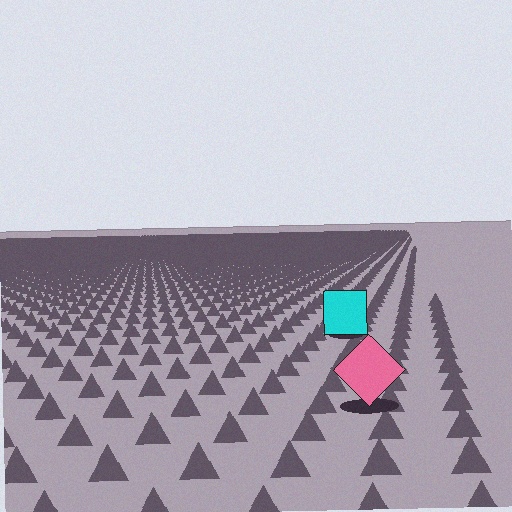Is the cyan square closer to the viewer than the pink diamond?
No. The pink diamond is closer — you can tell from the texture gradient: the ground texture is coarser near it.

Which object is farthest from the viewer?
The cyan square is farthest from the viewer. It appears smaller and the ground texture around it is denser.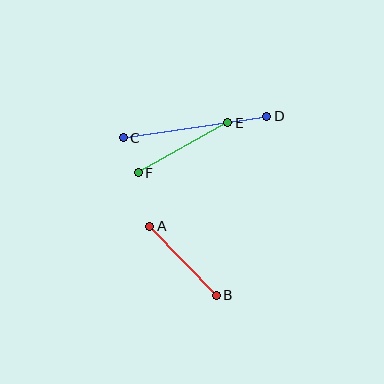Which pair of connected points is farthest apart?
Points C and D are farthest apart.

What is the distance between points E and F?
The distance is approximately 103 pixels.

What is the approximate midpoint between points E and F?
The midpoint is at approximately (183, 148) pixels.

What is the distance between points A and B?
The distance is approximately 96 pixels.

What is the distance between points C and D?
The distance is approximately 145 pixels.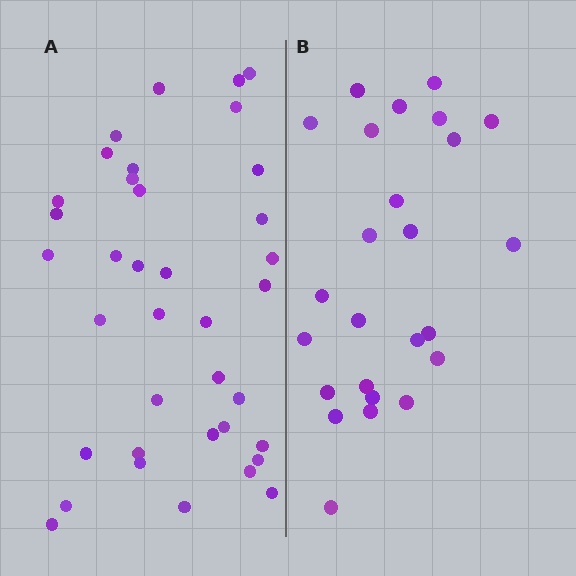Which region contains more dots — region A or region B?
Region A (the left region) has more dots.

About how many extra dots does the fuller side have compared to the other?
Region A has roughly 12 or so more dots than region B.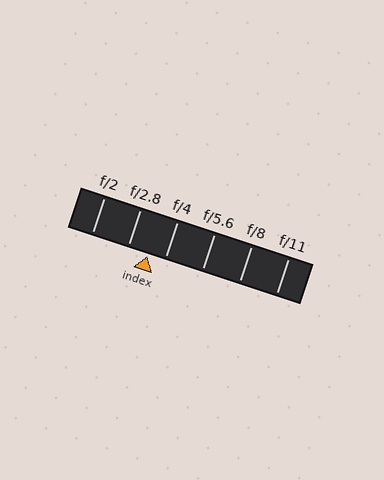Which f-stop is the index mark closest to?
The index mark is closest to f/4.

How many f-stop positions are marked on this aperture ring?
There are 6 f-stop positions marked.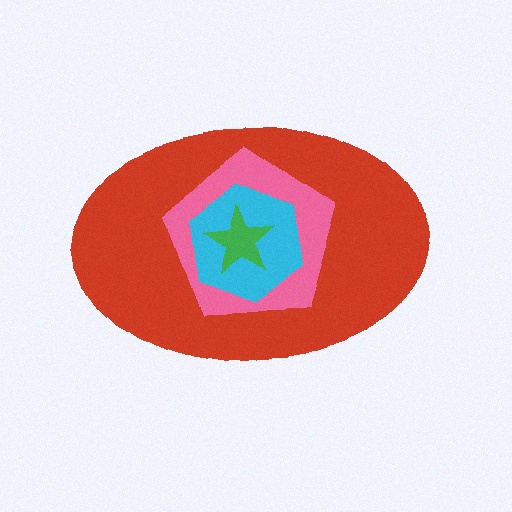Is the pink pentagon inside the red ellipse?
Yes.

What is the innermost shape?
The green star.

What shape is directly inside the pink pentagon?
The cyan hexagon.